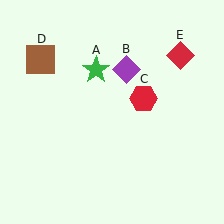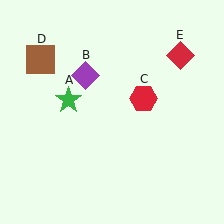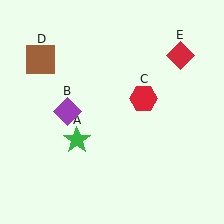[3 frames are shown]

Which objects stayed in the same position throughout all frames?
Red hexagon (object C) and brown square (object D) and red diamond (object E) remained stationary.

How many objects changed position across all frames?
2 objects changed position: green star (object A), purple diamond (object B).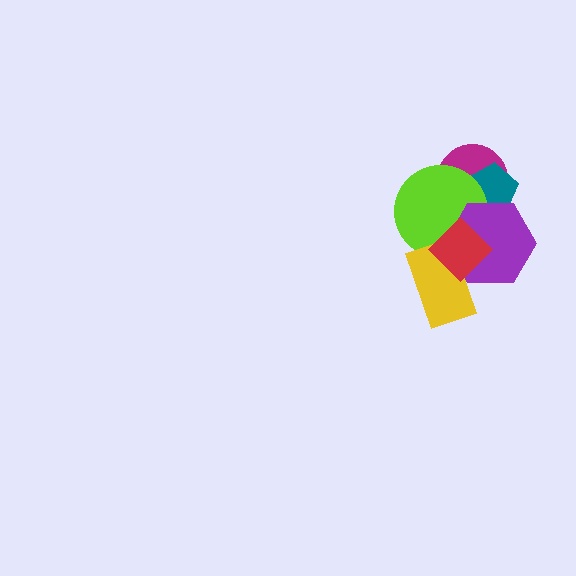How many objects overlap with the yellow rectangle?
3 objects overlap with the yellow rectangle.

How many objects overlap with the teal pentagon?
3 objects overlap with the teal pentagon.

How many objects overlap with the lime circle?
5 objects overlap with the lime circle.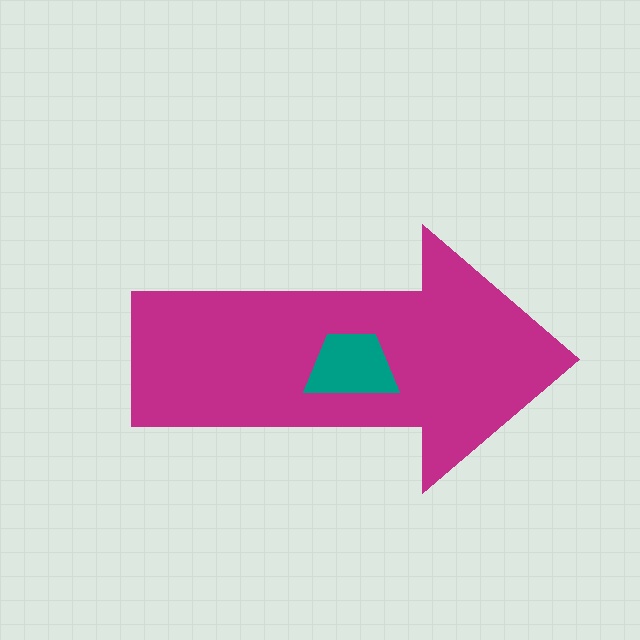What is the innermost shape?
The teal trapezoid.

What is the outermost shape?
The magenta arrow.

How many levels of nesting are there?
2.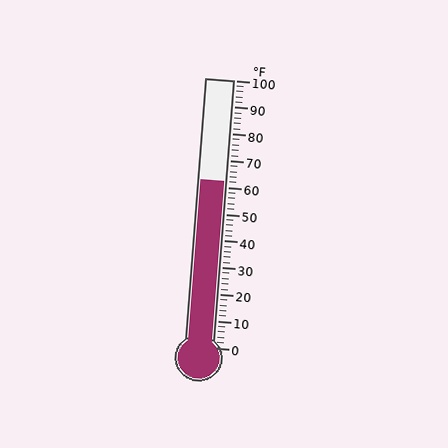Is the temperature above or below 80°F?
The temperature is below 80°F.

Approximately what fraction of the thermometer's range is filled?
The thermometer is filled to approximately 60% of its range.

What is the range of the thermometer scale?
The thermometer scale ranges from 0°F to 100°F.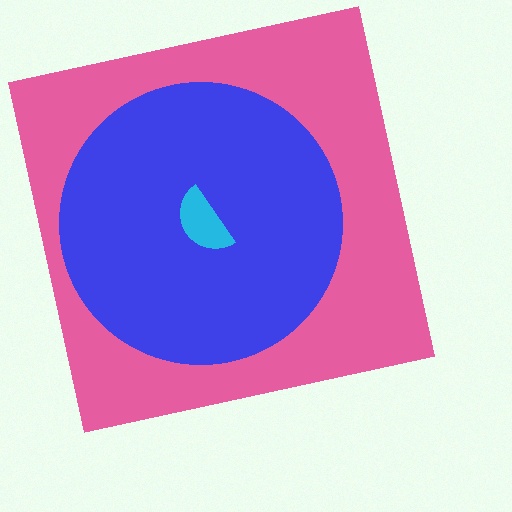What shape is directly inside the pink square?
The blue circle.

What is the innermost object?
The cyan semicircle.